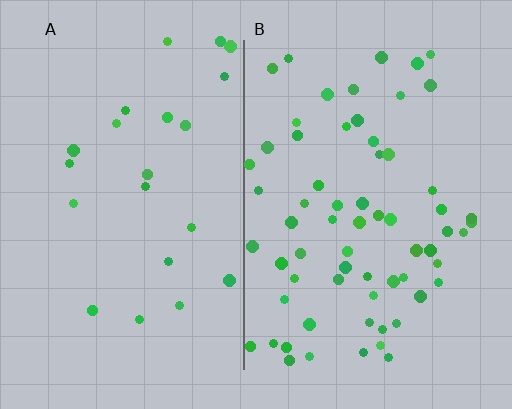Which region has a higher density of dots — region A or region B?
B (the right).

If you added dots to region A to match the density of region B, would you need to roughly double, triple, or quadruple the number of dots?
Approximately triple.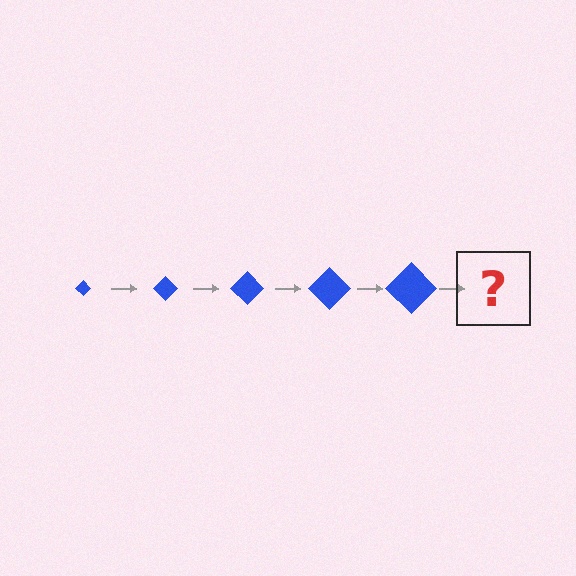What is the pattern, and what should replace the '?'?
The pattern is that the diamond gets progressively larger each step. The '?' should be a blue diamond, larger than the previous one.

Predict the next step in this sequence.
The next step is a blue diamond, larger than the previous one.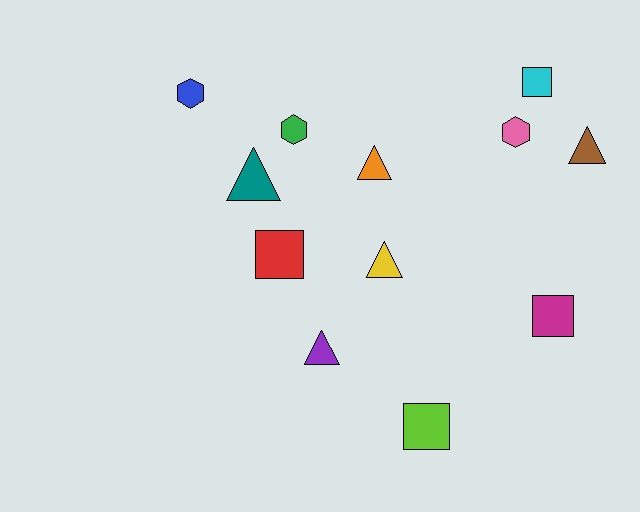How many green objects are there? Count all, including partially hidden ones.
There is 1 green object.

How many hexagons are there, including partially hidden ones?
There are 3 hexagons.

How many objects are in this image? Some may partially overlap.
There are 12 objects.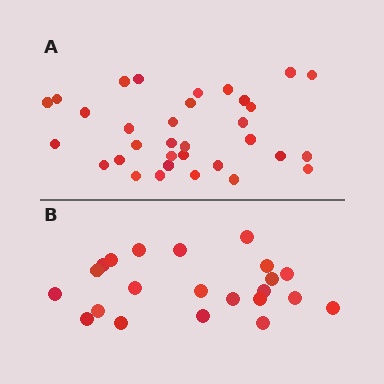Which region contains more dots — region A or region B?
Region A (the top region) has more dots.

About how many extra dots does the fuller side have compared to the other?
Region A has roughly 12 or so more dots than region B.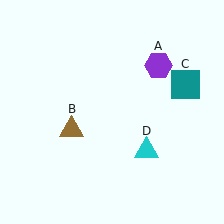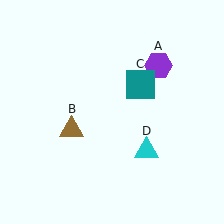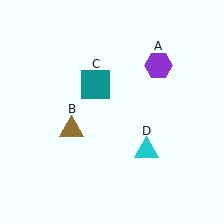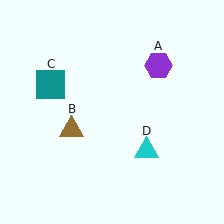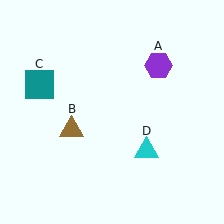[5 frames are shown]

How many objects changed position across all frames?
1 object changed position: teal square (object C).